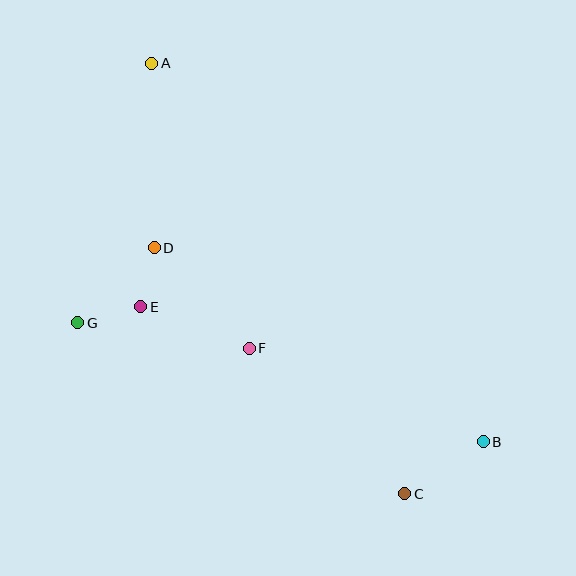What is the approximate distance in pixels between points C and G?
The distance between C and G is approximately 369 pixels.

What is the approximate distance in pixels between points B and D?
The distance between B and D is approximately 382 pixels.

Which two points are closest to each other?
Points D and E are closest to each other.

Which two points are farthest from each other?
Points A and B are farthest from each other.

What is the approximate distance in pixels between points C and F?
The distance between C and F is approximately 213 pixels.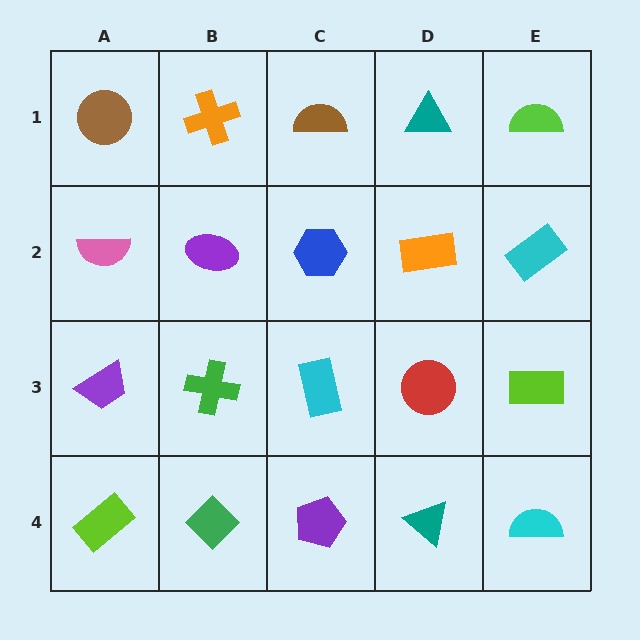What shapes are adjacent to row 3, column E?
A cyan rectangle (row 2, column E), a cyan semicircle (row 4, column E), a red circle (row 3, column D).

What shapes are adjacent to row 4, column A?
A purple trapezoid (row 3, column A), a green diamond (row 4, column B).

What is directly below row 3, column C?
A purple pentagon.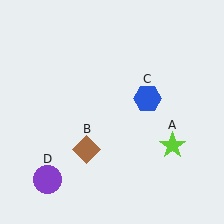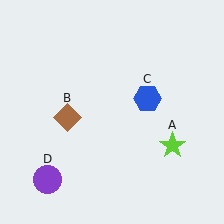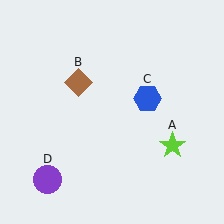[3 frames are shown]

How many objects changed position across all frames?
1 object changed position: brown diamond (object B).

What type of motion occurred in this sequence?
The brown diamond (object B) rotated clockwise around the center of the scene.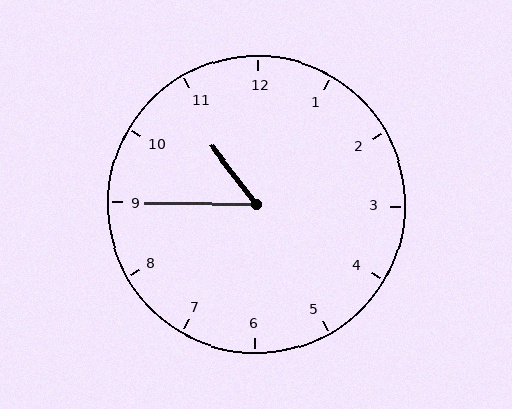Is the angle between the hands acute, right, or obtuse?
It is acute.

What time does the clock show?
10:45.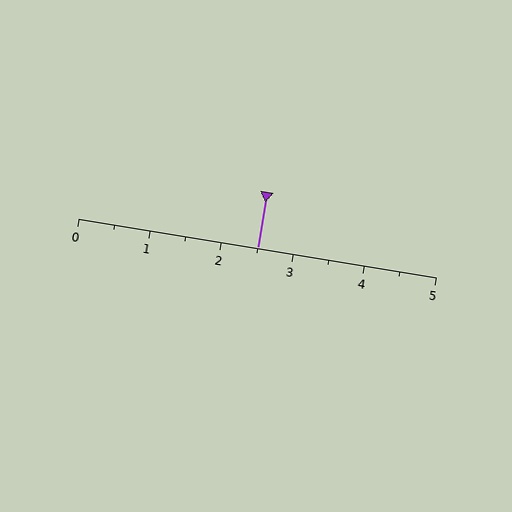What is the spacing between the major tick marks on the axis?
The major ticks are spaced 1 apart.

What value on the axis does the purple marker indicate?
The marker indicates approximately 2.5.